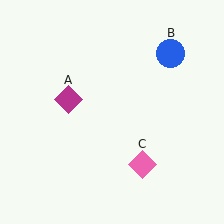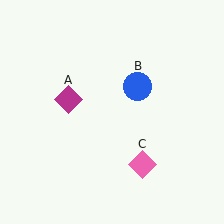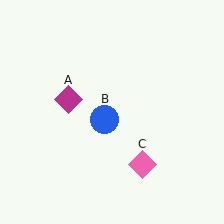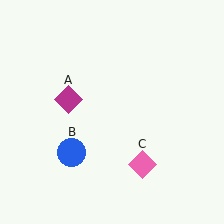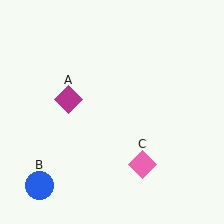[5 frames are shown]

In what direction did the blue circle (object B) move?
The blue circle (object B) moved down and to the left.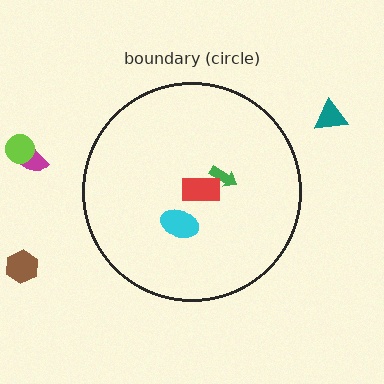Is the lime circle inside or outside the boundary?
Outside.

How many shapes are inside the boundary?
3 inside, 4 outside.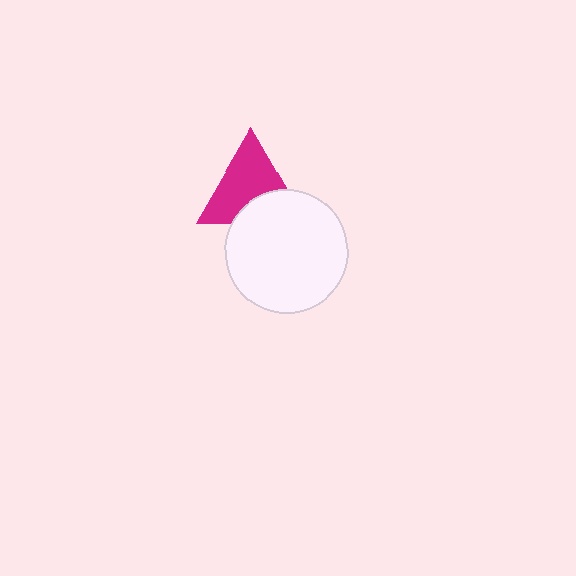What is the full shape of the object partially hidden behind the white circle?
The partially hidden object is a magenta triangle.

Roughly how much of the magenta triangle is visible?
Most of it is visible (roughly 68%).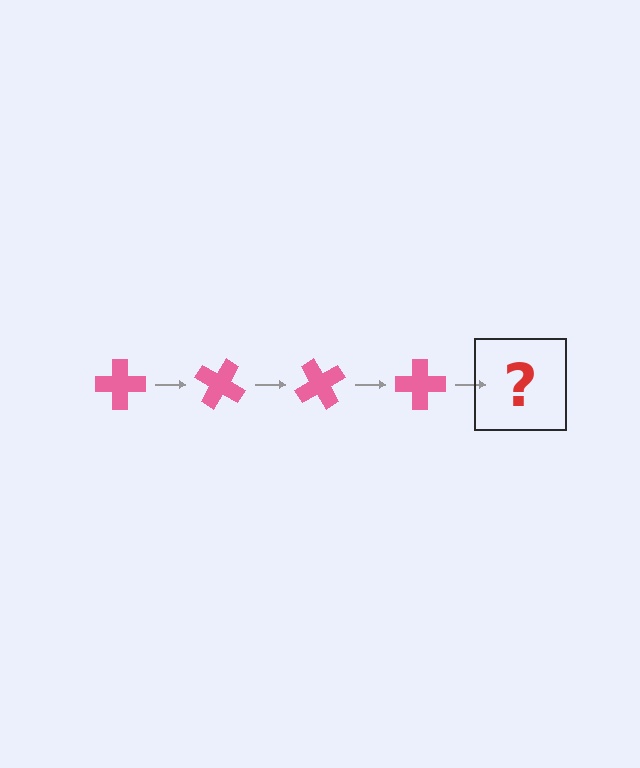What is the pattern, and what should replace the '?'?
The pattern is that the cross rotates 30 degrees each step. The '?' should be a pink cross rotated 120 degrees.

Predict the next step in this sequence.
The next step is a pink cross rotated 120 degrees.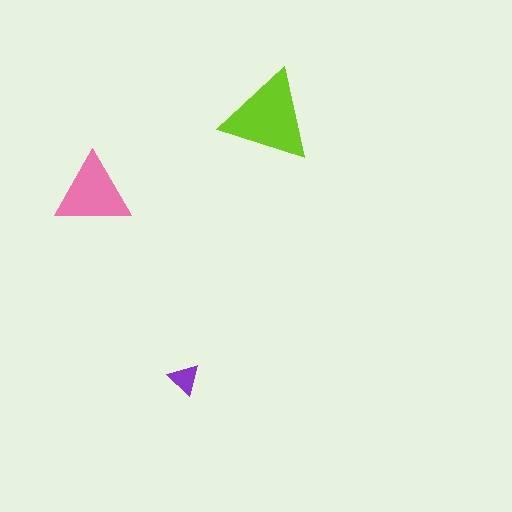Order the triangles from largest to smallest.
the lime one, the pink one, the purple one.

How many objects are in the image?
There are 3 objects in the image.